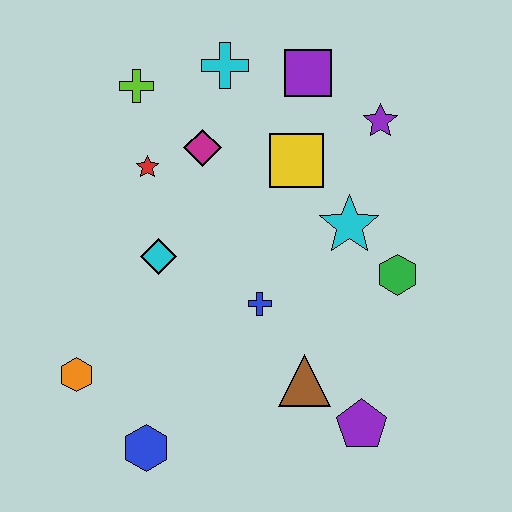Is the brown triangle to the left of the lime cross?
No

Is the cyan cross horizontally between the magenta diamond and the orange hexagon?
No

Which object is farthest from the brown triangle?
The lime cross is farthest from the brown triangle.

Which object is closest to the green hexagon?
The cyan star is closest to the green hexagon.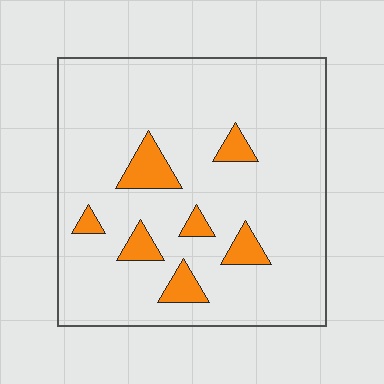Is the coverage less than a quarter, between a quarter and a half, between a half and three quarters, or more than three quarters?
Less than a quarter.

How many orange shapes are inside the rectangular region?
7.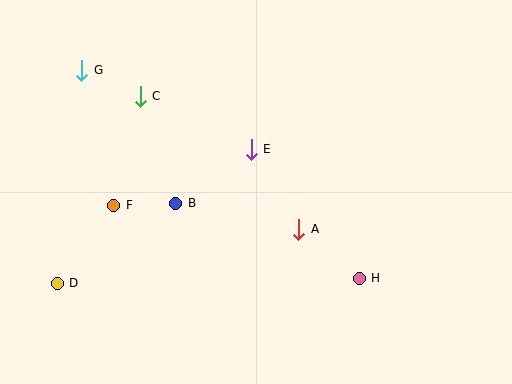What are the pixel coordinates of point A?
Point A is at (299, 229).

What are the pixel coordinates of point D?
Point D is at (57, 283).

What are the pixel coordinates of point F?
Point F is at (114, 205).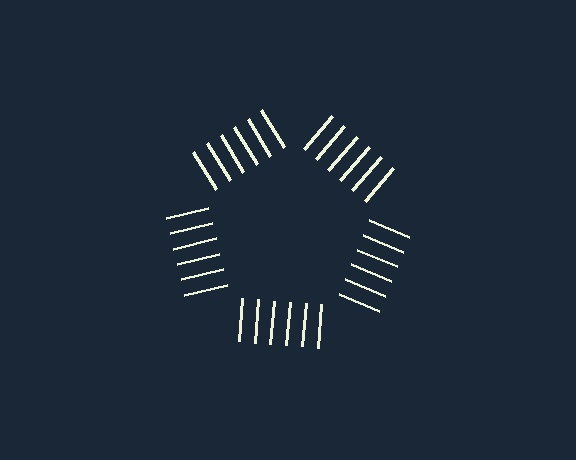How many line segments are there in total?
30 — 6 along each of the 5 edges.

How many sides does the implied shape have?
5 sides — the line-ends trace a pentagon.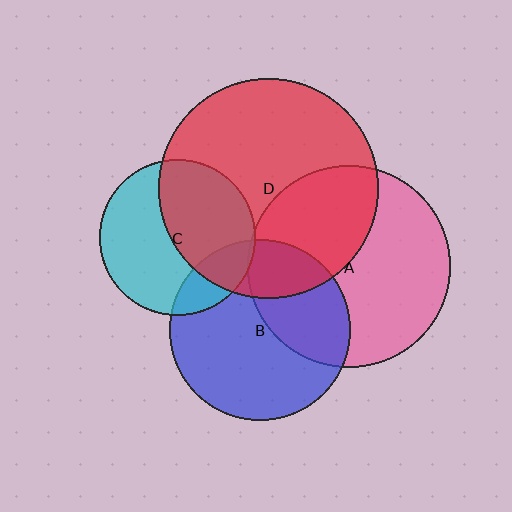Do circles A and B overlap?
Yes.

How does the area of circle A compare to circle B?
Approximately 1.3 times.